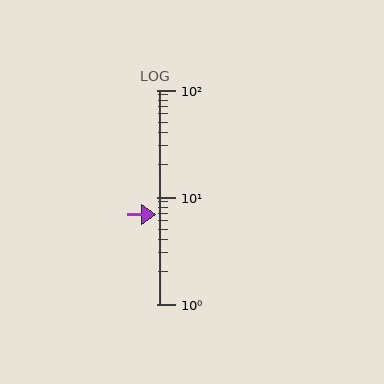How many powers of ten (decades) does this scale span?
The scale spans 2 decades, from 1 to 100.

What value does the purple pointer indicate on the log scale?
The pointer indicates approximately 6.8.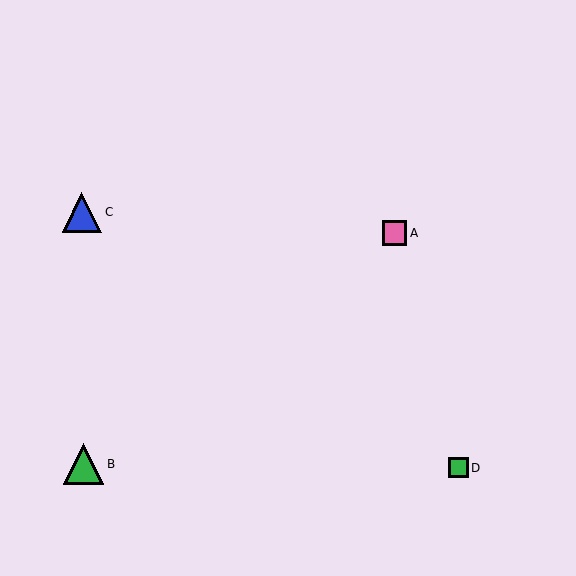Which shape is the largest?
The green triangle (labeled B) is the largest.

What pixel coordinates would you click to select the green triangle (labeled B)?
Click at (84, 464) to select the green triangle B.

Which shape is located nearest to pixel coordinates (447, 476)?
The green square (labeled D) at (458, 468) is nearest to that location.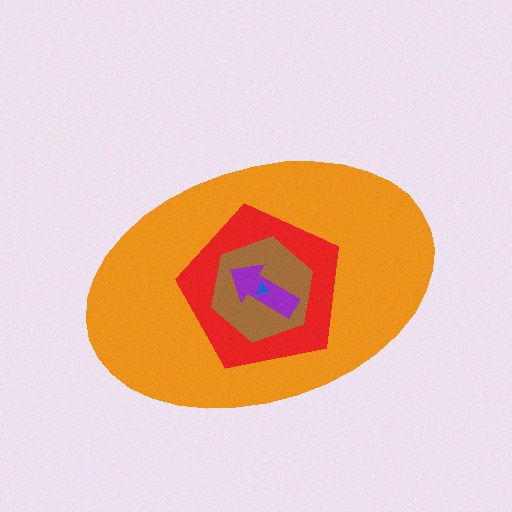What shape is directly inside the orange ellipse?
The red pentagon.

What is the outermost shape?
The orange ellipse.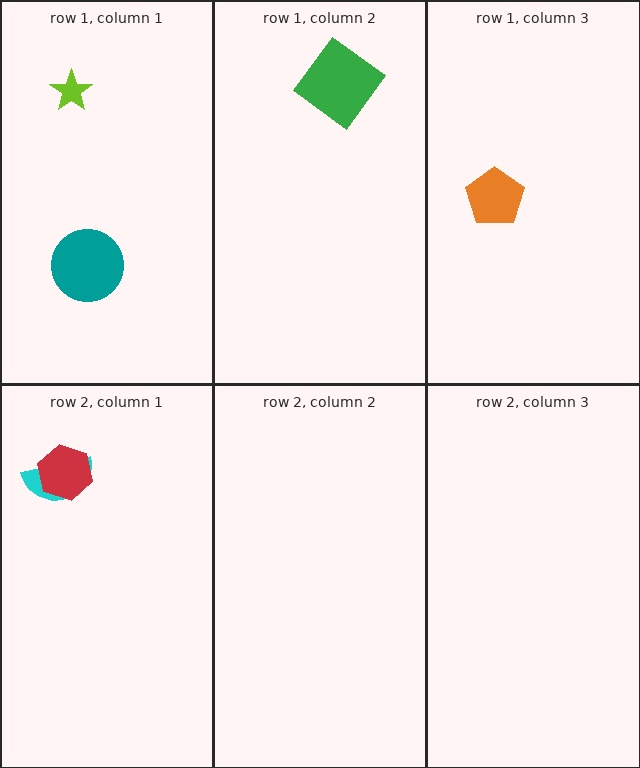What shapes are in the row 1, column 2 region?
The green diamond.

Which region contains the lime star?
The row 1, column 1 region.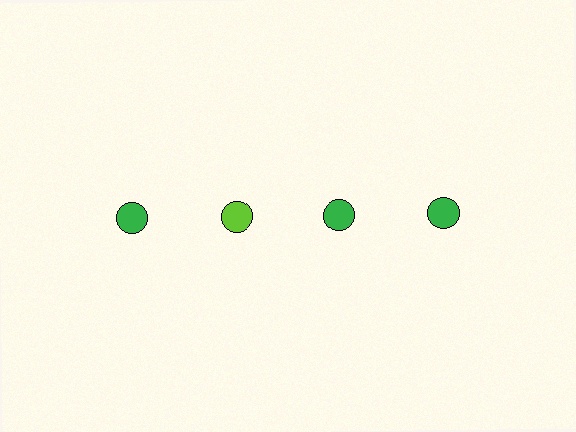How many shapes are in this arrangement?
There are 4 shapes arranged in a grid pattern.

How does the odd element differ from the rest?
It has a different color: lime instead of green.